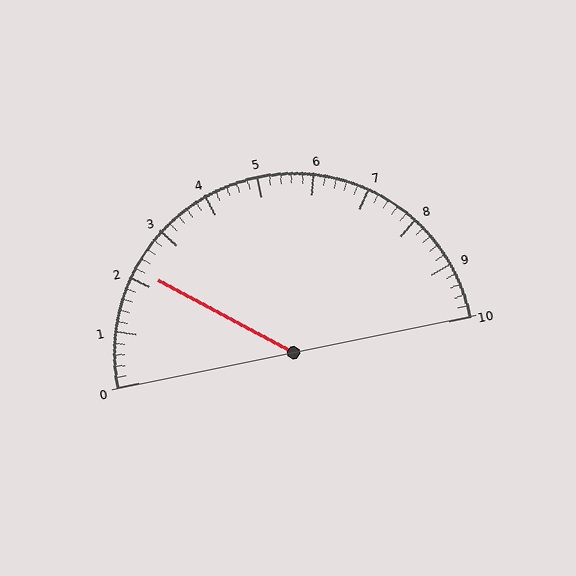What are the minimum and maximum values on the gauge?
The gauge ranges from 0 to 10.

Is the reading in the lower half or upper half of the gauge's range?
The reading is in the lower half of the range (0 to 10).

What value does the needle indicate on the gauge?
The needle indicates approximately 2.2.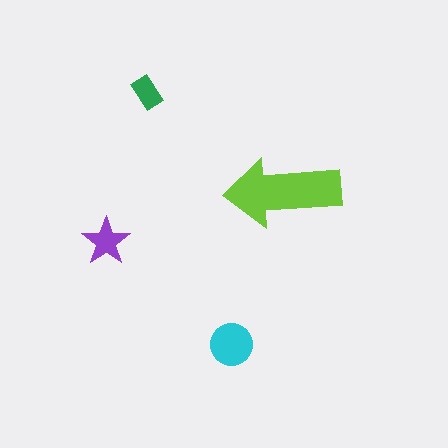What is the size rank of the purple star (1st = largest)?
3rd.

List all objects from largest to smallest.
The lime arrow, the cyan circle, the purple star, the green rectangle.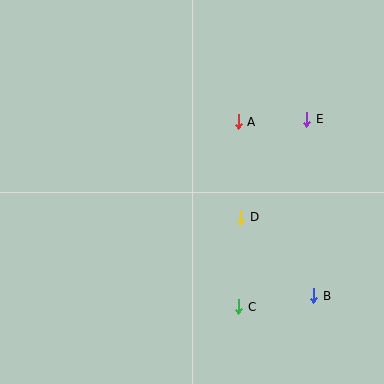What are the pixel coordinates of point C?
Point C is at (239, 307).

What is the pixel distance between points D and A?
The distance between D and A is 95 pixels.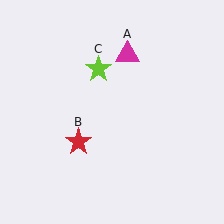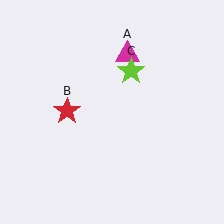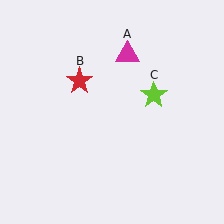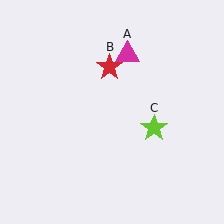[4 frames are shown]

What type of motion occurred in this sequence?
The red star (object B), lime star (object C) rotated clockwise around the center of the scene.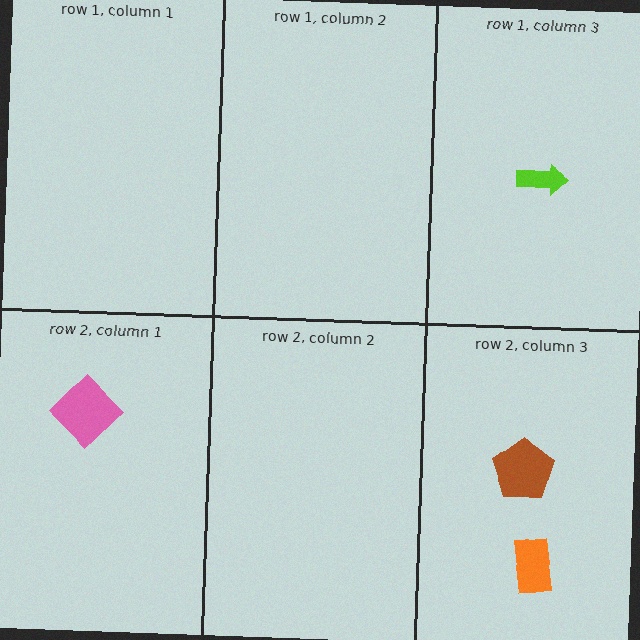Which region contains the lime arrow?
The row 1, column 3 region.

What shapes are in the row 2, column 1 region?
The pink diamond.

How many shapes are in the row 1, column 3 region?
1.